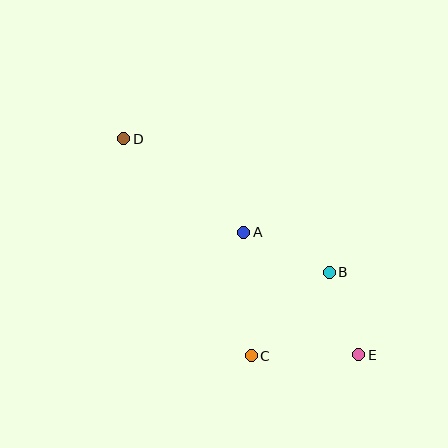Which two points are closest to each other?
Points B and E are closest to each other.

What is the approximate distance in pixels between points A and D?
The distance between A and D is approximately 152 pixels.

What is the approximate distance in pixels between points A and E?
The distance between A and E is approximately 168 pixels.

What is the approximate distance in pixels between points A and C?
The distance between A and C is approximately 124 pixels.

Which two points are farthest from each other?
Points D and E are farthest from each other.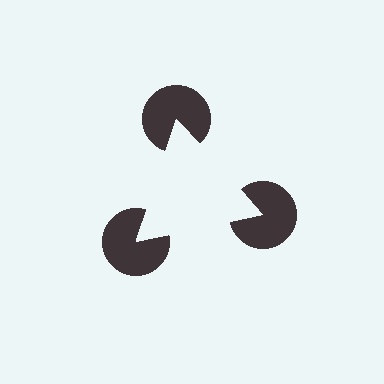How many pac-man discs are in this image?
There are 3 — one at each vertex of the illusory triangle.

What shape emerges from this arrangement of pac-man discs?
An illusory triangle — its edges are inferred from the aligned wedge cuts in the pac-man discs, not physically drawn.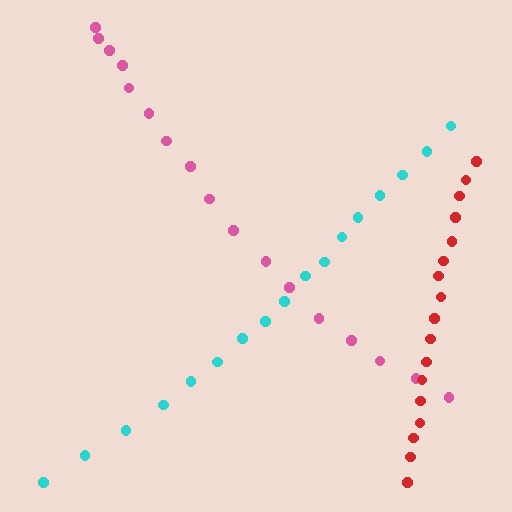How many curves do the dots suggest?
There are 3 distinct paths.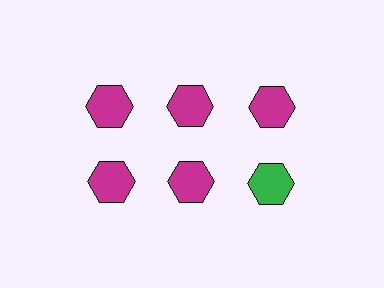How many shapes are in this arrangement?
There are 6 shapes arranged in a grid pattern.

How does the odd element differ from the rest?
It has a different color: green instead of magenta.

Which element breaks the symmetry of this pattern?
The green hexagon in the second row, center column breaks the symmetry. All other shapes are magenta hexagons.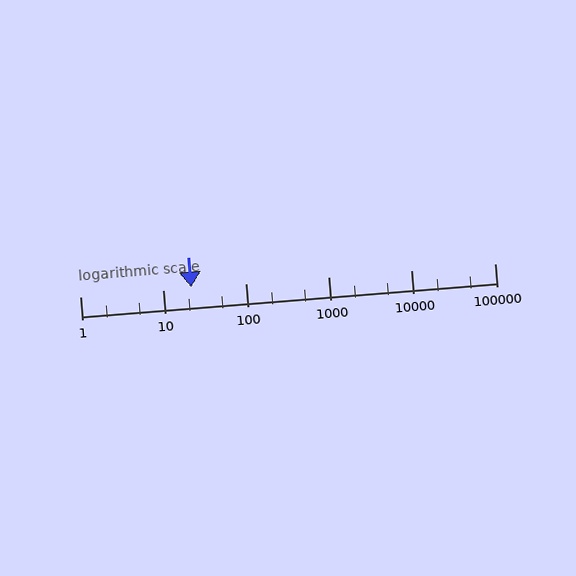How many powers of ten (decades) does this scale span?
The scale spans 5 decades, from 1 to 100000.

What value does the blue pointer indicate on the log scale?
The pointer indicates approximately 22.